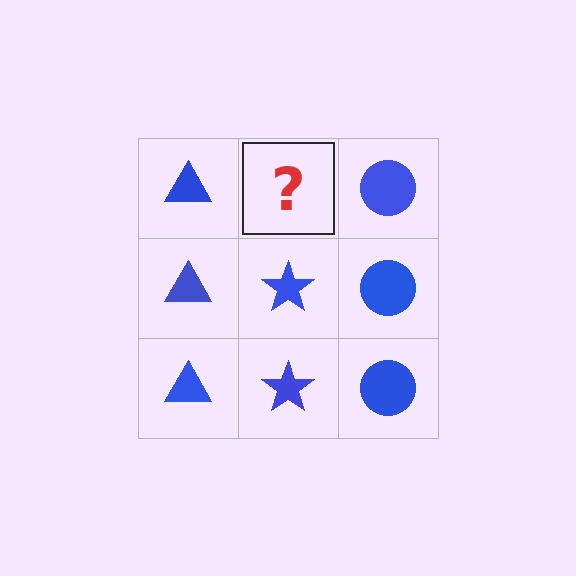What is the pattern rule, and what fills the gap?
The rule is that each column has a consistent shape. The gap should be filled with a blue star.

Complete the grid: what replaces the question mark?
The question mark should be replaced with a blue star.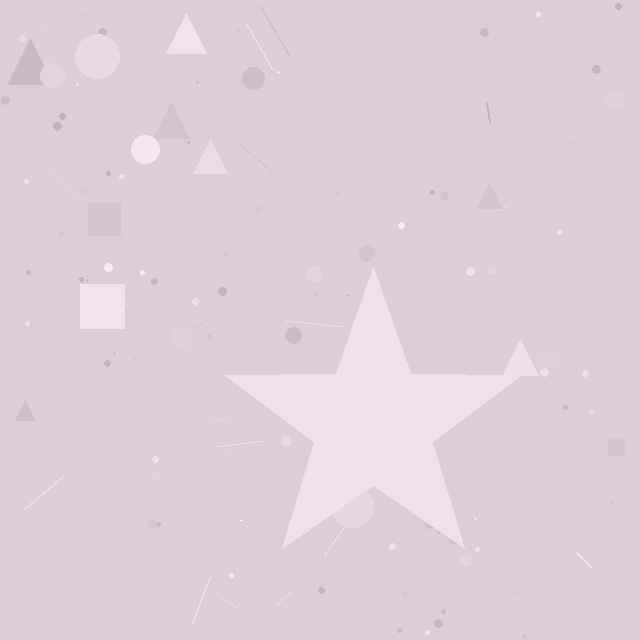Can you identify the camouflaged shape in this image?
The camouflaged shape is a star.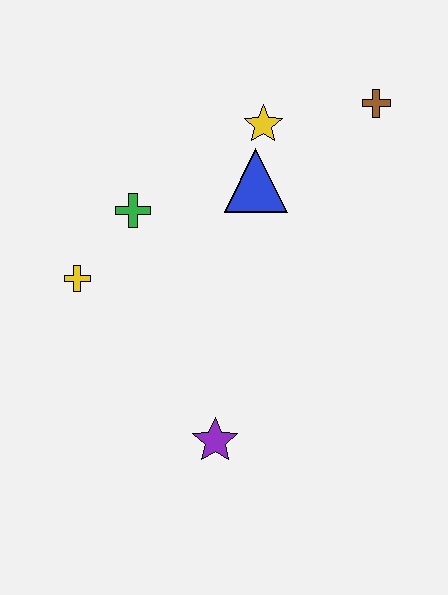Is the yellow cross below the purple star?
No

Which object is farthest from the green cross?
The brown cross is farthest from the green cross.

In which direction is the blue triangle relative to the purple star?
The blue triangle is above the purple star.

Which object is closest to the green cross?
The yellow cross is closest to the green cross.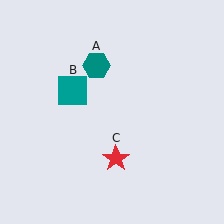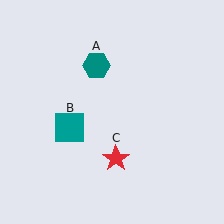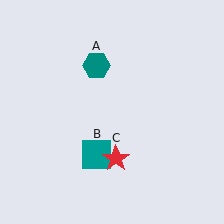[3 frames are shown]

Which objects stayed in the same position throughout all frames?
Teal hexagon (object A) and red star (object C) remained stationary.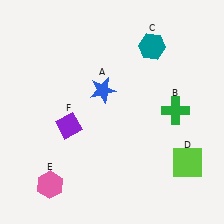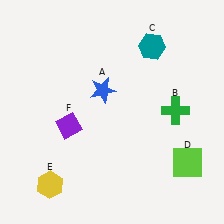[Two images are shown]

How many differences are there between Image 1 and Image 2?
There is 1 difference between the two images.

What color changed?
The hexagon (E) changed from pink in Image 1 to yellow in Image 2.